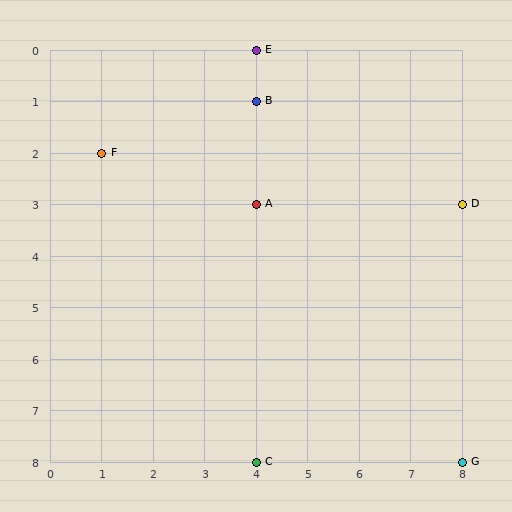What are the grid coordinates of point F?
Point F is at grid coordinates (1, 2).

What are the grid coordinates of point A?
Point A is at grid coordinates (4, 3).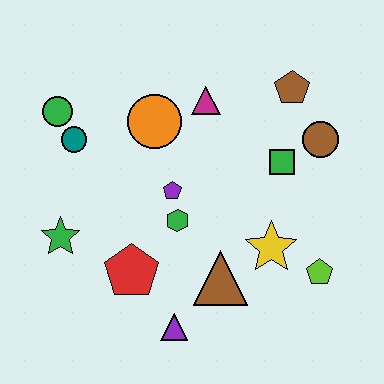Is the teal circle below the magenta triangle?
Yes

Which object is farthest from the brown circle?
The green star is farthest from the brown circle.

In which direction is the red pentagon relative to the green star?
The red pentagon is to the right of the green star.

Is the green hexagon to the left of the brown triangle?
Yes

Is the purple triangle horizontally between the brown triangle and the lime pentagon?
No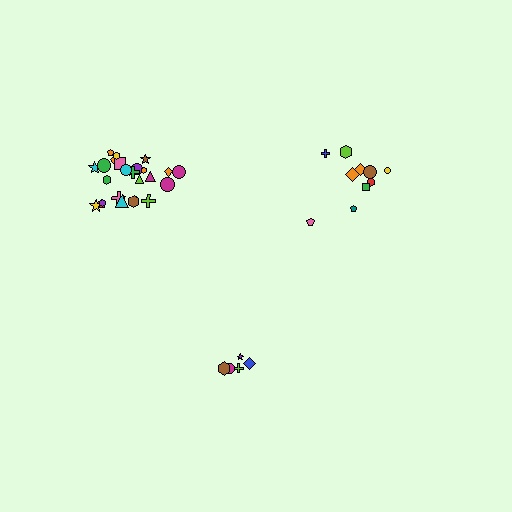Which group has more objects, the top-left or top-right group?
The top-left group.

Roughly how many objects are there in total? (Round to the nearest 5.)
Roughly 40 objects in total.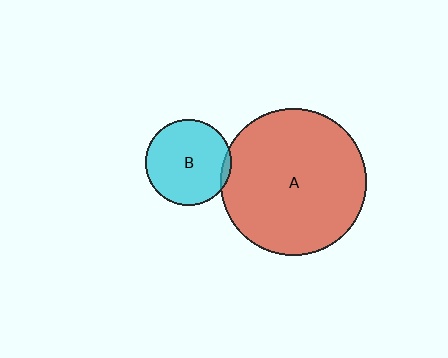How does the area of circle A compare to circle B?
Approximately 2.9 times.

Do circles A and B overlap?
Yes.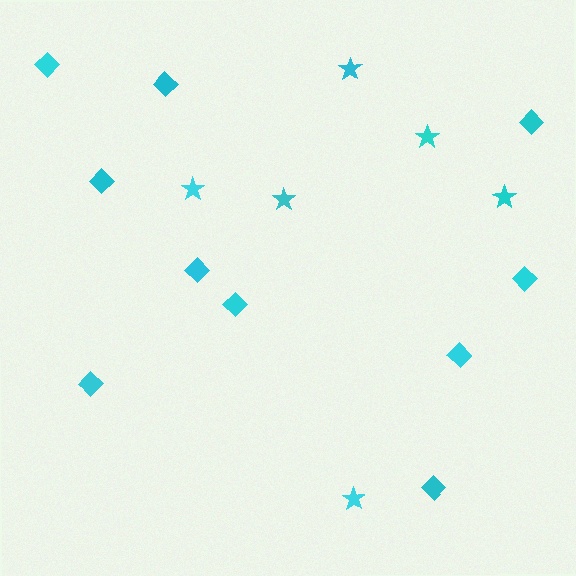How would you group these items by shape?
There are 2 groups: one group of stars (6) and one group of diamonds (10).